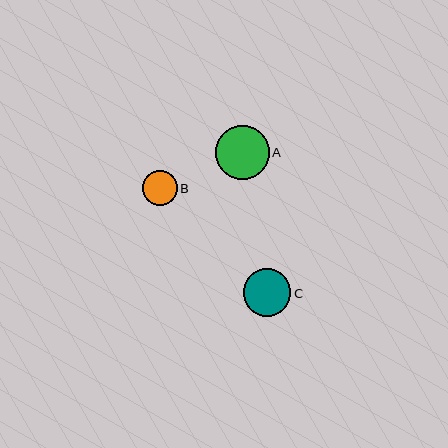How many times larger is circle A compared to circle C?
Circle A is approximately 1.1 times the size of circle C.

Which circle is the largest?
Circle A is the largest with a size of approximately 54 pixels.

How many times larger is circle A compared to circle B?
Circle A is approximately 1.5 times the size of circle B.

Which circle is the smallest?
Circle B is the smallest with a size of approximately 35 pixels.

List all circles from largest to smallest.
From largest to smallest: A, C, B.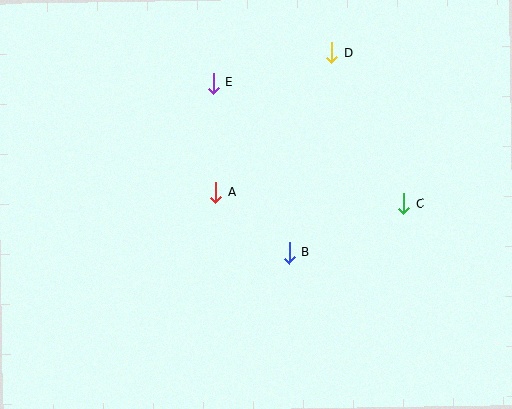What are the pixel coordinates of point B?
Point B is at (289, 253).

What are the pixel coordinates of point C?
Point C is at (404, 204).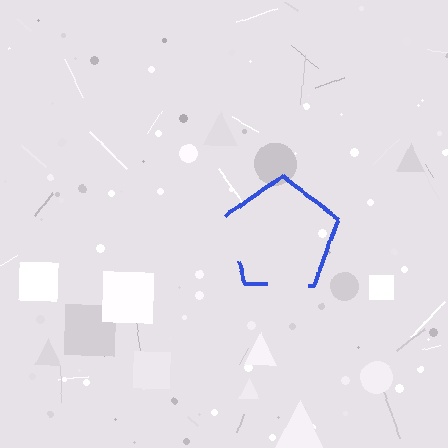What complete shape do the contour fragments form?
The contour fragments form a pentagon.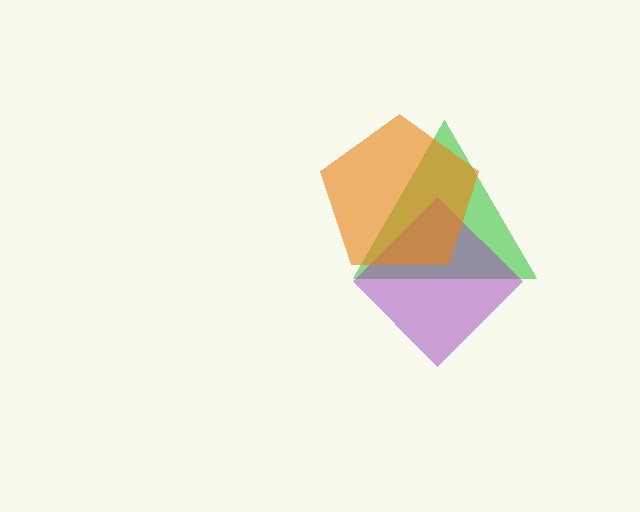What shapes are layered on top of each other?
The layered shapes are: a green triangle, a purple diamond, an orange pentagon.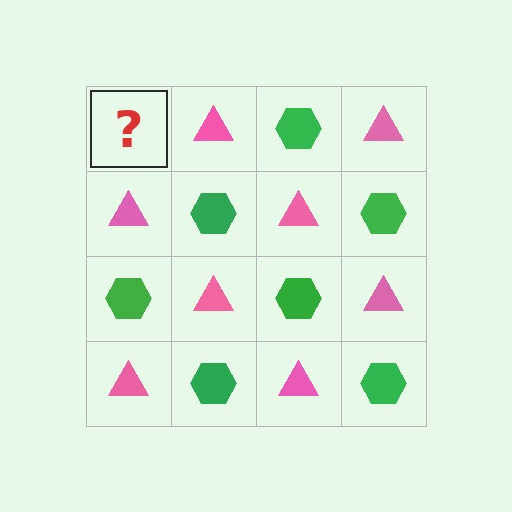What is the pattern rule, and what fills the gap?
The rule is that it alternates green hexagon and pink triangle in a checkerboard pattern. The gap should be filled with a green hexagon.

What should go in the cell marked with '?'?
The missing cell should contain a green hexagon.